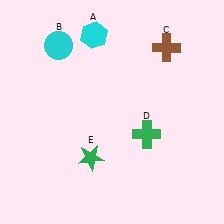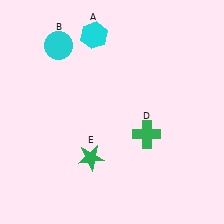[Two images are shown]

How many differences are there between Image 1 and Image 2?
There is 1 difference between the two images.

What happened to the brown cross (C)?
The brown cross (C) was removed in Image 2. It was in the top-right area of Image 1.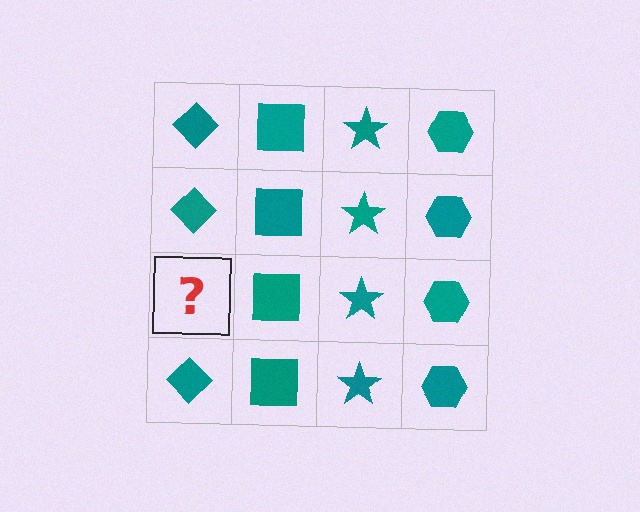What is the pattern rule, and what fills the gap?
The rule is that each column has a consistent shape. The gap should be filled with a teal diamond.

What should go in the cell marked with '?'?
The missing cell should contain a teal diamond.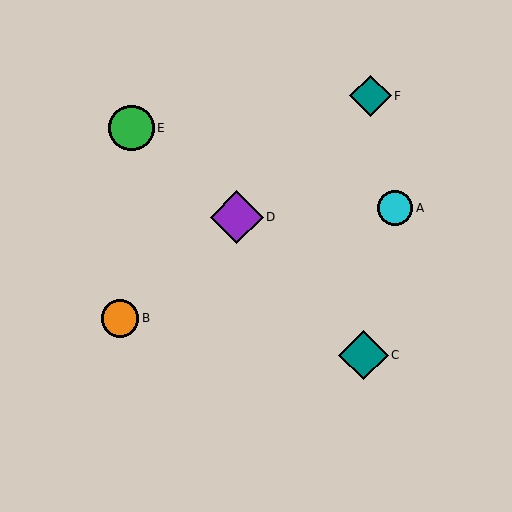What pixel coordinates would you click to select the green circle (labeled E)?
Click at (131, 128) to select the green circle E.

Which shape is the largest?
The purple diamond (labeled D) is the largest.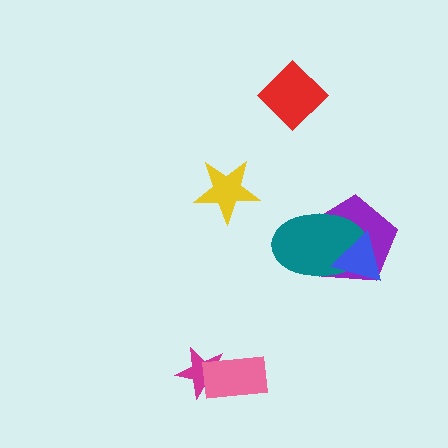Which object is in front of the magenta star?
The pink rectangle is in front of the magenta star.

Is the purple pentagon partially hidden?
Yes, it is partially covered by another shape.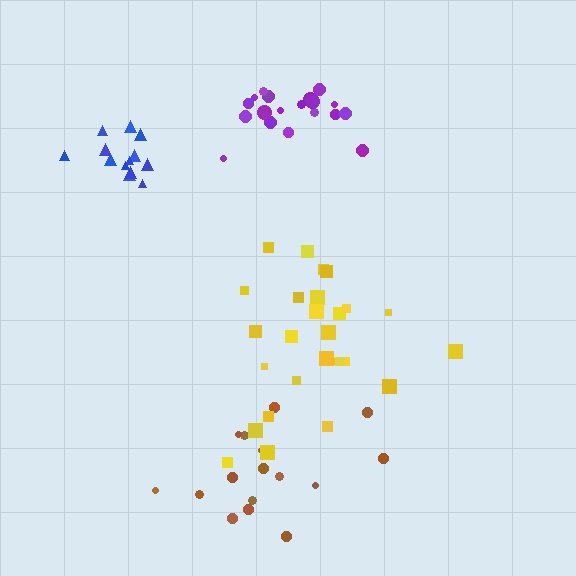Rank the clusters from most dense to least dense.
blue, purple, brown, yellow.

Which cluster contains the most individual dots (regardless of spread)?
Yellow (27).